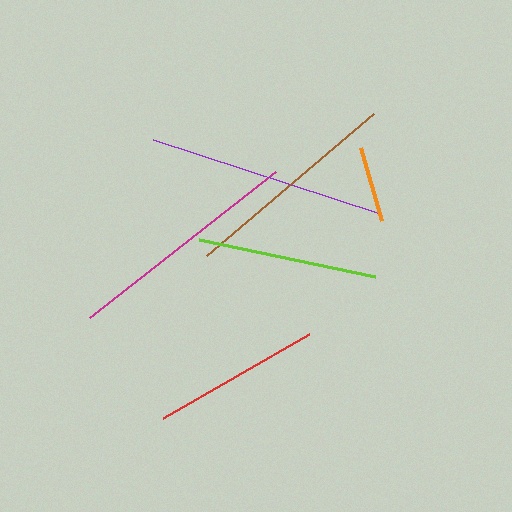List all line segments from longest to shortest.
From longest to shortest: purple, magenta, brown, lime, red, orange.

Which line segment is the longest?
The purple line is the longest at approximately 240 pixels.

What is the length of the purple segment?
The purple segment is approximately 240 pixels long.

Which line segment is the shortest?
The orange line is the shortest at approximately 76 pixels.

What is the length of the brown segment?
The brown segment is approximately 219 pixels long.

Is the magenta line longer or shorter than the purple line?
The purple line is longer than the magenta line.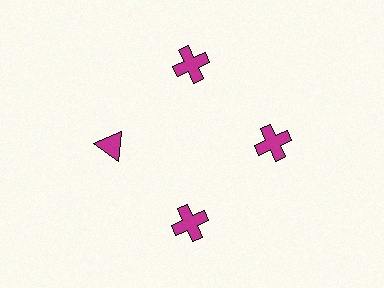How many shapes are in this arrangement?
There are 4 shapes arranged in a ring pattern.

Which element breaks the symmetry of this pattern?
The magenta triangle at roughly the 9 o'clock position breaks the symmetry. All other shapes are magenta crosses.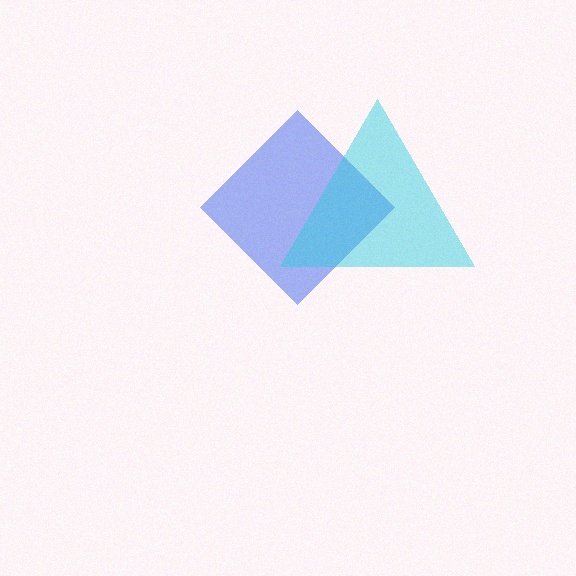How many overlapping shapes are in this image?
There are 2 overlapping shapes in the image.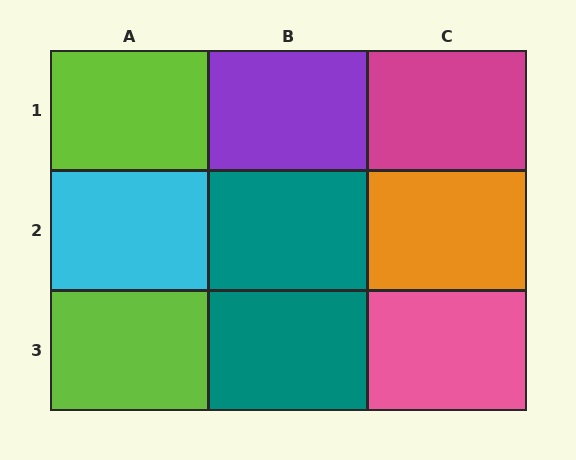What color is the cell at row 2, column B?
Teal.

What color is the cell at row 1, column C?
Magenta.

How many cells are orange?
1 cell is orange.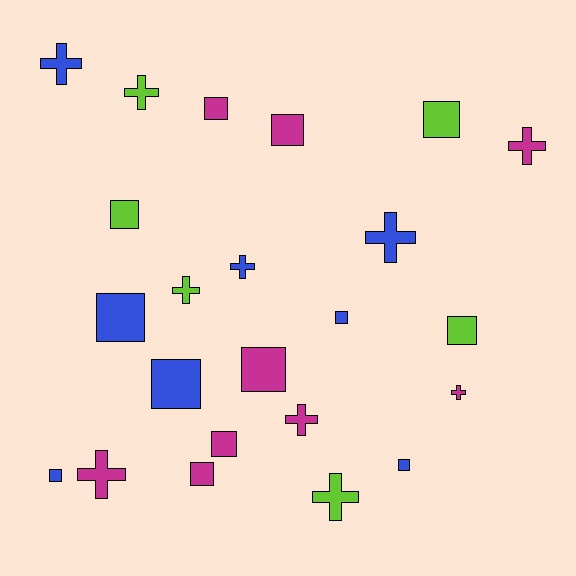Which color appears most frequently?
Magenta, with 9 objects.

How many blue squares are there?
There are 5 blue squares.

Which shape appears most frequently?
Square, with 13 objects.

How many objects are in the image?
There are 23 objects.